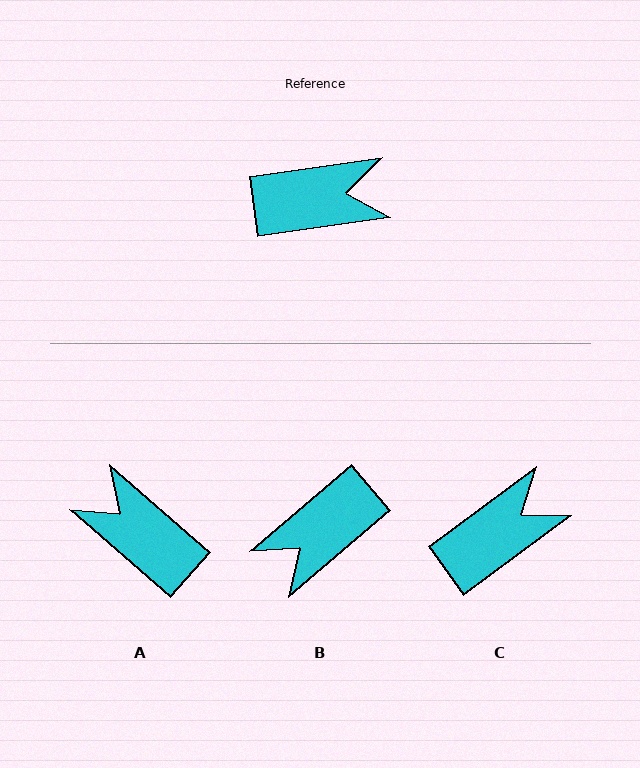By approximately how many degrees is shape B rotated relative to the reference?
Approximately 148 degrees clockwise.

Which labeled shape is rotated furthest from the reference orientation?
B, about 148 degrees away.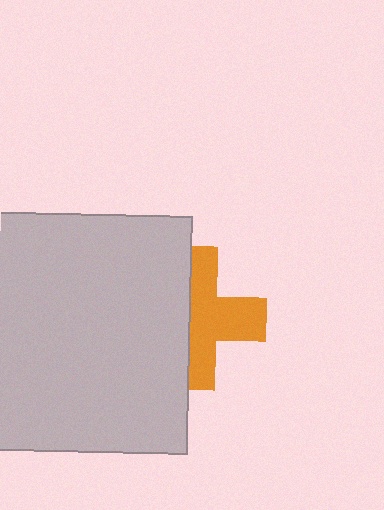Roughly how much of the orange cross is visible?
About half of it is visible (roughly 55%).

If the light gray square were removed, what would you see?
You would see the complete orange cross.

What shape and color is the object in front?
The object in front is a light gray square.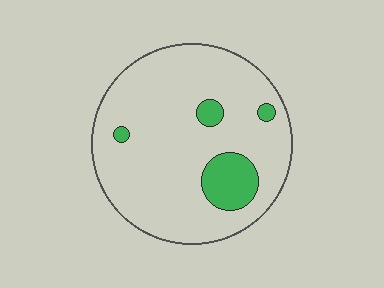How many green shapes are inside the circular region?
4.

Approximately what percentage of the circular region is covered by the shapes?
Approximately 10%.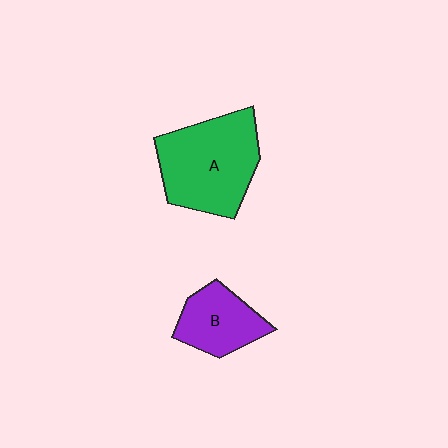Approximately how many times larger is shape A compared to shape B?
Approximately 1.8 times.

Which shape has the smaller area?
Shape B (purple).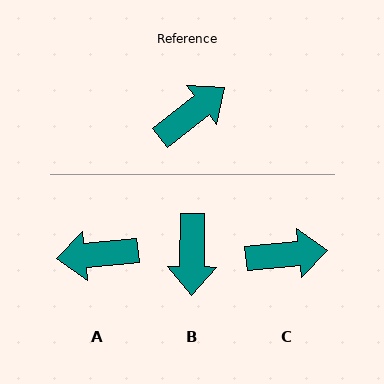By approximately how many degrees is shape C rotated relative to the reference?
Approximately 32 degrees clockwise.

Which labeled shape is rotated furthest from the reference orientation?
A, about 148 degrees away.